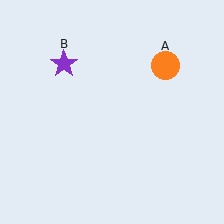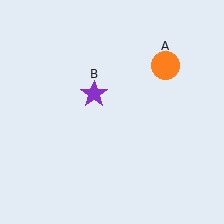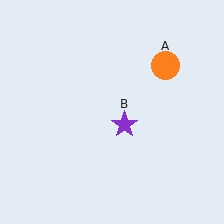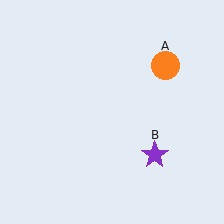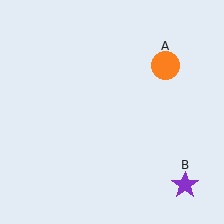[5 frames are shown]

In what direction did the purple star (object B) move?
The purple star (object B) moved down and to the right.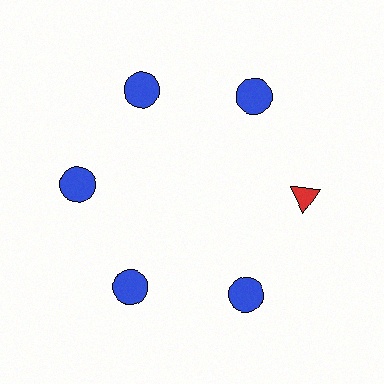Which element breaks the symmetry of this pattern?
The red triangle at roughly the 3 o'clock position breaks the symmetry. All other shapes are blue circles.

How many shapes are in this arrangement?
There are 6 shapes arranged in a ring pattern.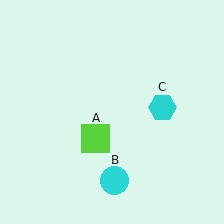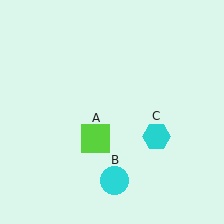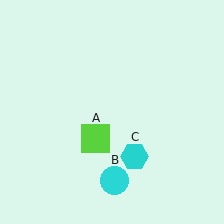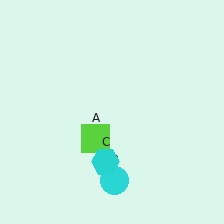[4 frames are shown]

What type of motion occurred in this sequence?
The cyan hexagon (object C) rotated clockwise around the center of the scene.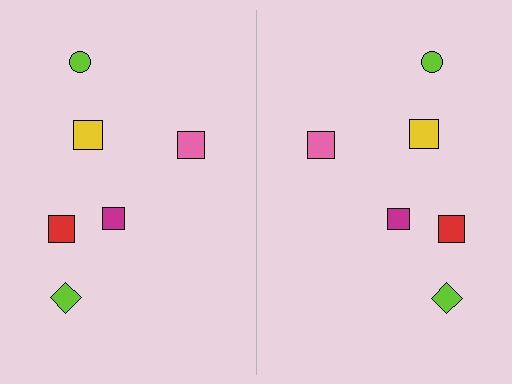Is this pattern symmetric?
Yes, this pattern has bilateral (reflection) symmetry.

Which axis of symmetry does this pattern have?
The pattern has a vertical axis of symmetry running through the center of the image.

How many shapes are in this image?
There are 12 shapes in this image.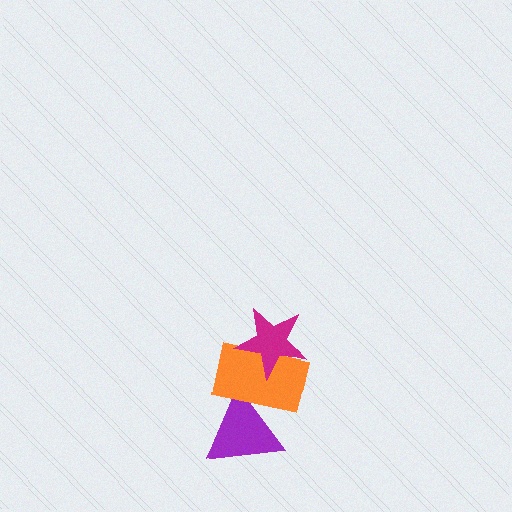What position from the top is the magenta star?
The magenta star is 1st from the top.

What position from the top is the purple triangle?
The purple triangle is 3rd from the top.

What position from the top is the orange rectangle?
The orange rectangle is 2nd from the top.